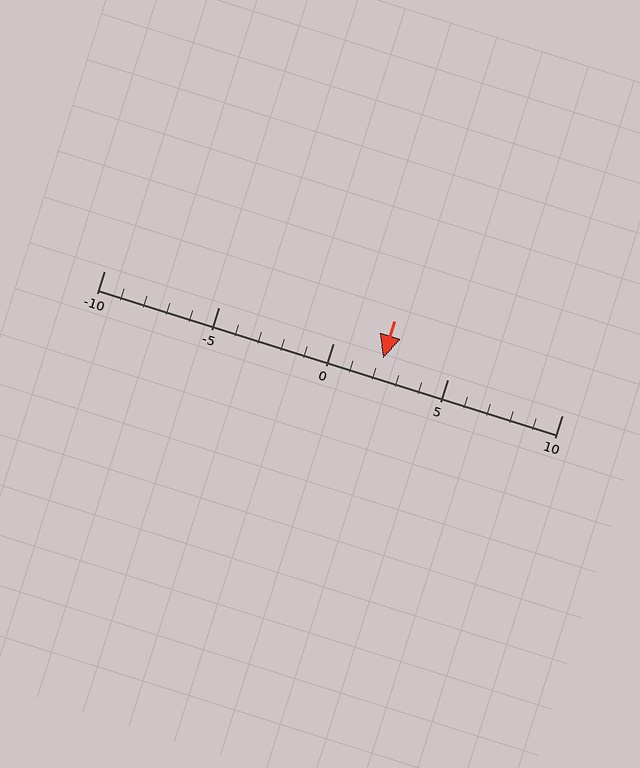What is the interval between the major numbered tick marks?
The major tick marks are spaced 5 units apart.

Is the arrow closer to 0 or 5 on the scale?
The arrow is closer to 0.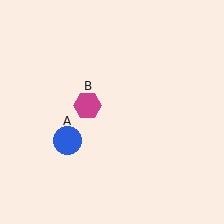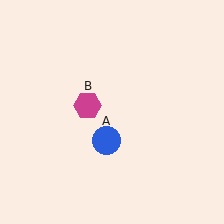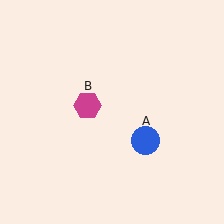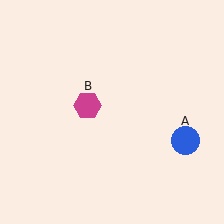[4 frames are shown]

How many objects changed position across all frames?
1 object changed position: blue circle (object A).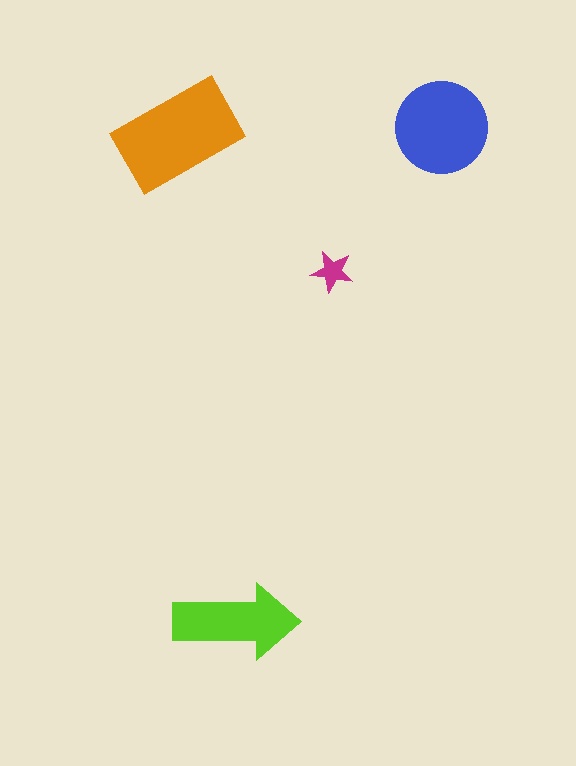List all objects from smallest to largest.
The magenta star, the lime arrow, the blue circle, the orange rectangle.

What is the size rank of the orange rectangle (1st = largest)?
1st.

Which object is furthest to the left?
The orange rectangle is leftmost.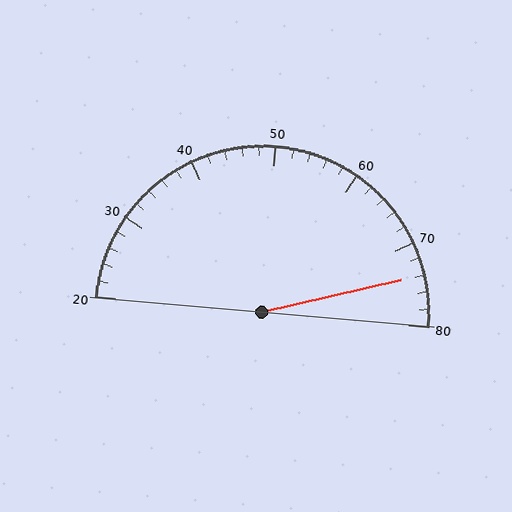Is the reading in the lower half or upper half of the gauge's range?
The reading is in the upper half of the range (20 to 80).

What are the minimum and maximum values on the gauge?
The gauge ranges from 20 to 80.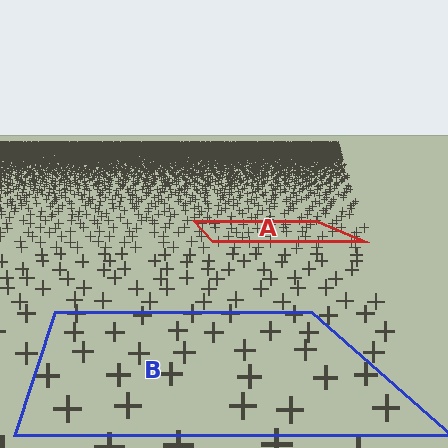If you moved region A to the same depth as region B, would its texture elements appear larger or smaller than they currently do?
They would appear larger. At a closer depth, the same texture elements are projected at a bigger on-screen size.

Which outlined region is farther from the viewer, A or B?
Region A is farther from the viewer — the texture elements inside it appear smaller and more densely packed.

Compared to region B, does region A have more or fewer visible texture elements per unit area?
Region A has more texture elements per unit area — they are packed more densely because it is farther away.